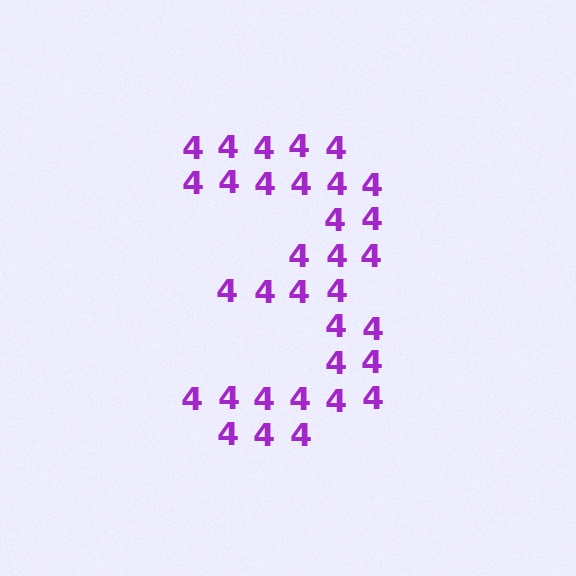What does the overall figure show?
The overall figure shows the digit 3.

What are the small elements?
The small elements are digit 4's.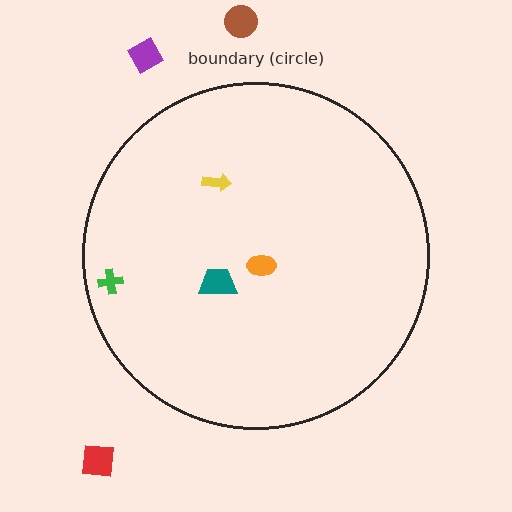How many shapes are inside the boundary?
4 inside, 3 outside.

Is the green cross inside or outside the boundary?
Inside.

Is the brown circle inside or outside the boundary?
Outside.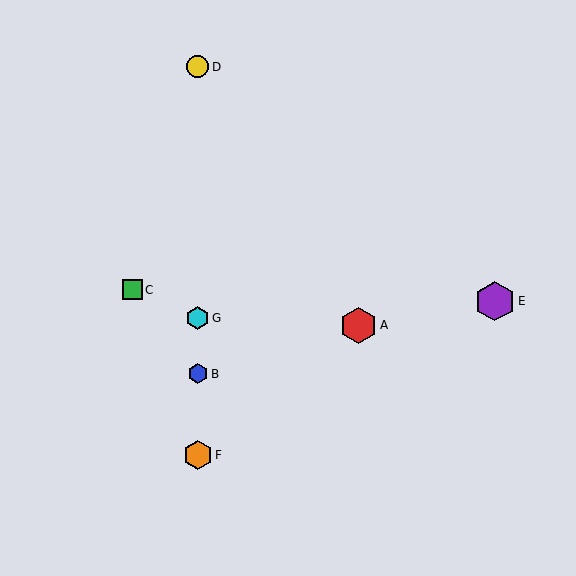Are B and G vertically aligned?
Yes, both are at x≈198.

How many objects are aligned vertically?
4 objects (B, D, F, G) are aligned vertically.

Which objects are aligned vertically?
Objects B, D, F, G are aligned vertically.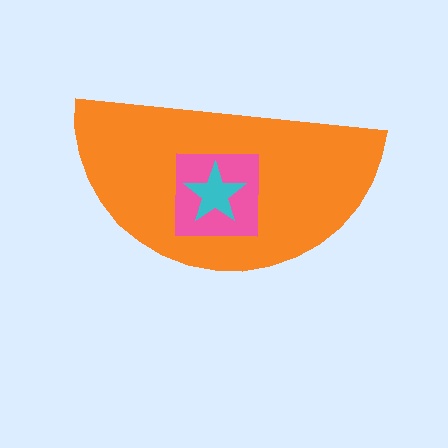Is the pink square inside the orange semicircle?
Yes.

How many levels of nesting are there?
3.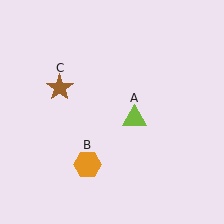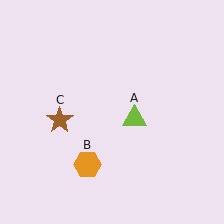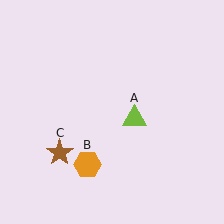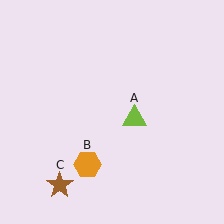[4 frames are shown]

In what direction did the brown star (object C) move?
The brown star (object C) moved down.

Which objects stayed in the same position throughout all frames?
Lime triangle (object A) and orange hexagon (object B) remained stationary.